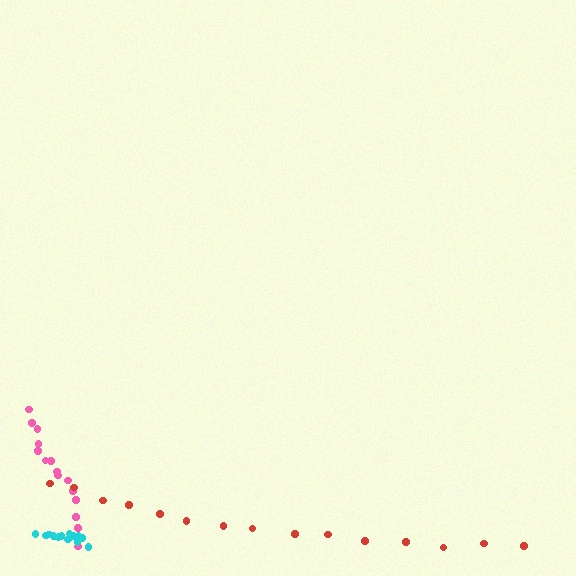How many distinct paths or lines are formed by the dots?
There are 3 distinct paths.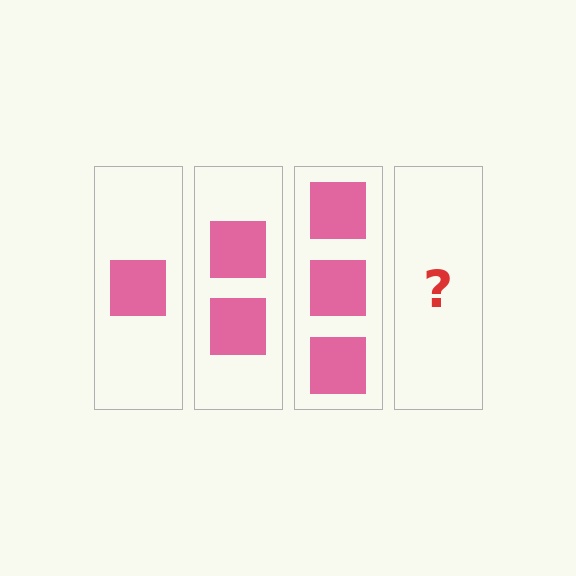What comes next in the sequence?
The next element should be 4 squares.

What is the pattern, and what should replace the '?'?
The pattern is that each step adds one more square. The '?' should be 4 squares.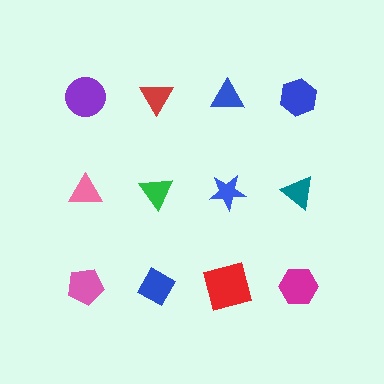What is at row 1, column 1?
A purple circle.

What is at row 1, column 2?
A red triangle.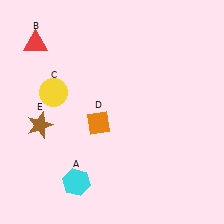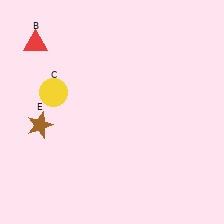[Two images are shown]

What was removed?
The orange diamond (D), the cyan hexagon (A) were removed in Image 2.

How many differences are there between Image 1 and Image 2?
There are 2 differences between the two images.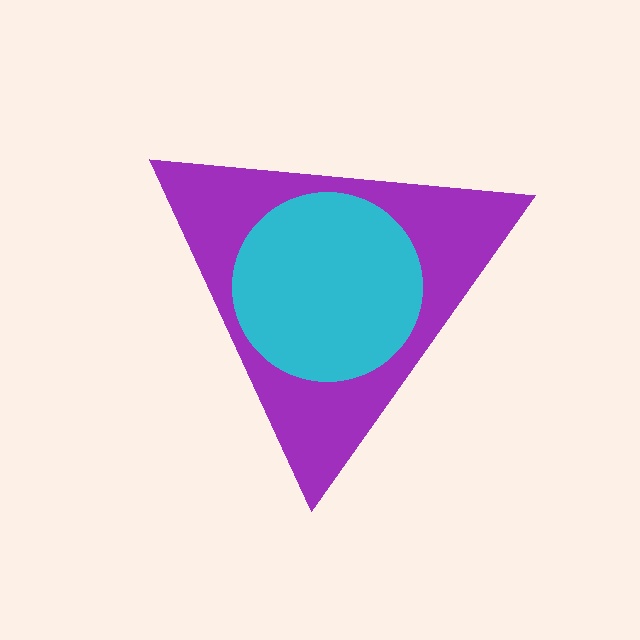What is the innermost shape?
The cyan circle.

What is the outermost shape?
The purple triangle.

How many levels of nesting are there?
2.